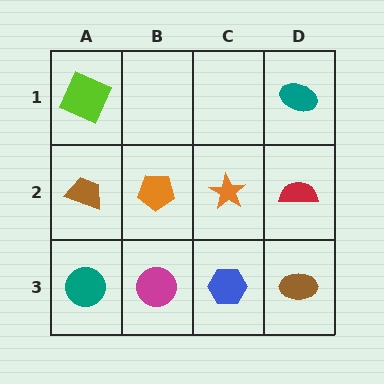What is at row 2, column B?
An orange pentagon.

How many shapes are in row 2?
4 shapes.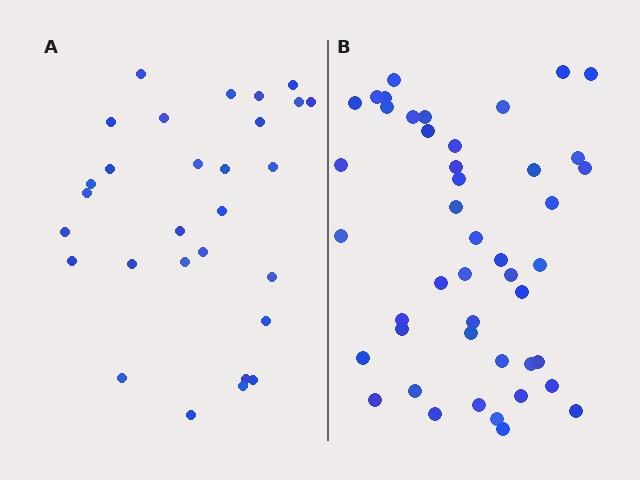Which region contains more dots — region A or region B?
Region B (the right region) has more dots.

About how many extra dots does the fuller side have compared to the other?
Region B has approximately 15 more dots than region A.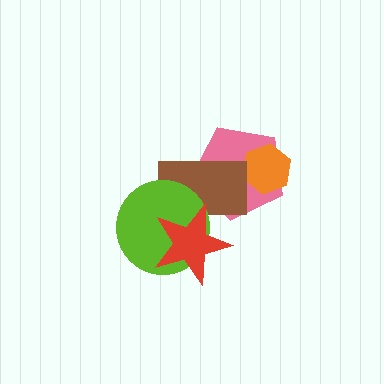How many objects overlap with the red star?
2 objects overlap with the red star.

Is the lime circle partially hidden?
Yes, it is partially covered by another shape.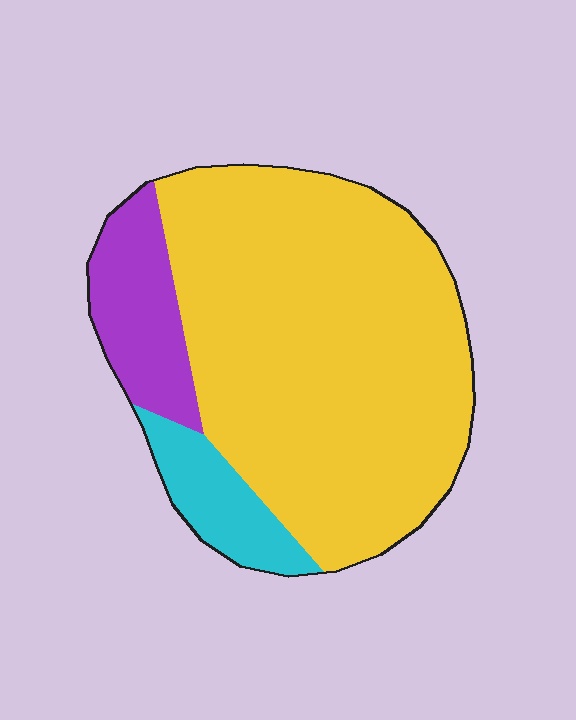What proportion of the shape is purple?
Purple takes up about one eighth (1/8) of the shape.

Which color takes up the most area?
Yellow, at roughly 75%.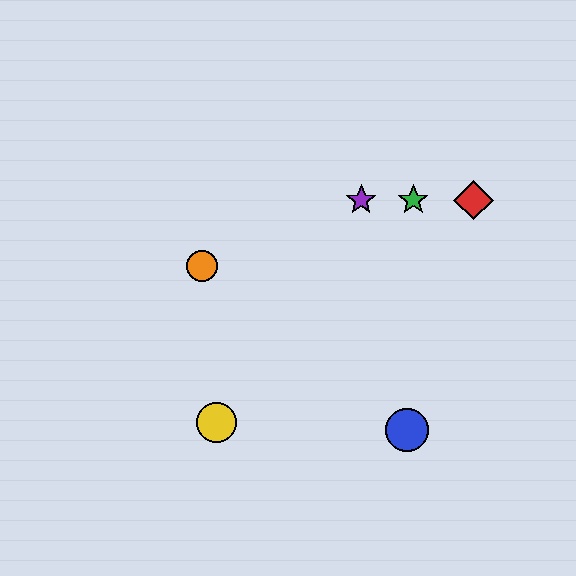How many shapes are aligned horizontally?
3 shapes (the red diamond, the green star, the purple star) are aligned horizontally.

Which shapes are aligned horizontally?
The red diamond, the green star, the purple star are aligned horizontally.